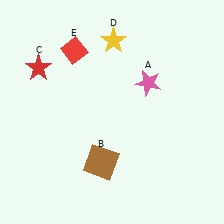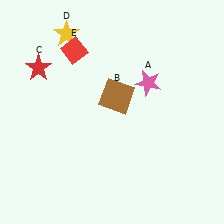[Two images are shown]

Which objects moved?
The objects that moved are: the brown square (B), the yellow star (D).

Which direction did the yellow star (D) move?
The yellow star (D) moved left.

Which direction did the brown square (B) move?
The brown square (B) moved up.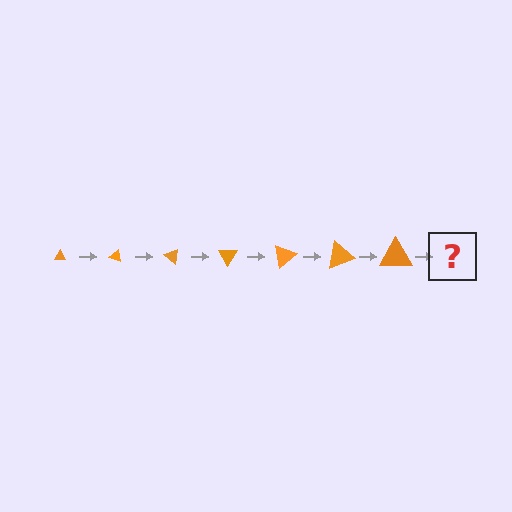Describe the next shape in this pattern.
It should be a triangle, larger than the previous one and rotated 140 degrees from the start.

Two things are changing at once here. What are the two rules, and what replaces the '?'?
The two rules are that the triangle grows larger each step and it rotates 20 degrees each step. The '?' should be a triangle, larger than the previous one and rotated 140 degrees from the start.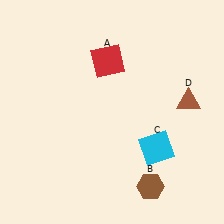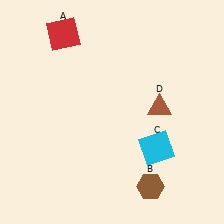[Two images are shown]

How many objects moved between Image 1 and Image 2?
2 objects moved between the two images.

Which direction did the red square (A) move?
The red square (A) moved left.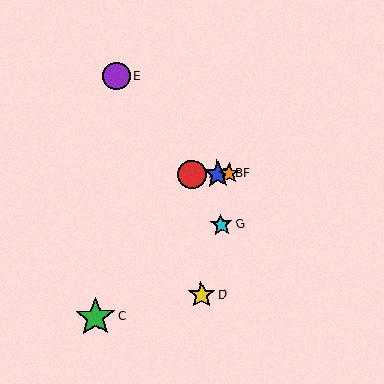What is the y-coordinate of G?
Object G is at y≈225.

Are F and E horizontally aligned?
No, F is at y≈174 and E is at y≈76.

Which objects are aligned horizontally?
Objects A, B, F are aligned horizontally.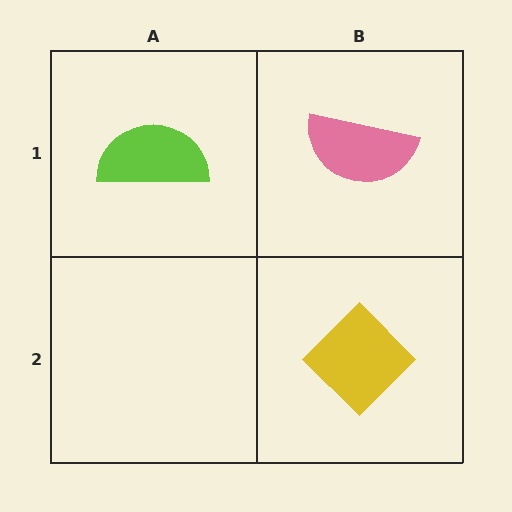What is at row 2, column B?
A yellow diamond.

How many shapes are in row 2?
1 shape.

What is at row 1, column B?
A pink semicircle.